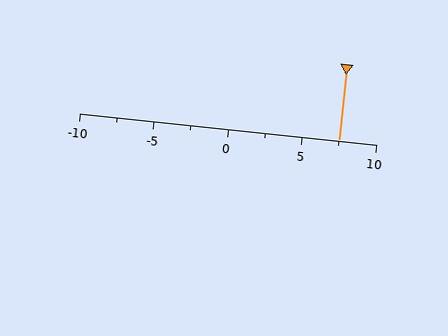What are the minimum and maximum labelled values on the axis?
The axis runs from -10 to 10.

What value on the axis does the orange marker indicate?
The marker indicates approximately 7.5.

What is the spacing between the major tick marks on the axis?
The major ticks are spaced 5 apart.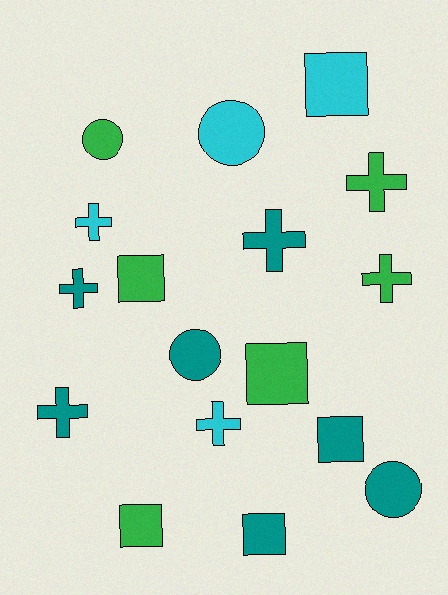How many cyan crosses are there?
There are 2 cyan crosses.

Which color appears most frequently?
Teal, with 7 objects.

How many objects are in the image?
There are 17 objects.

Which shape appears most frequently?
Cross, with 7 objects.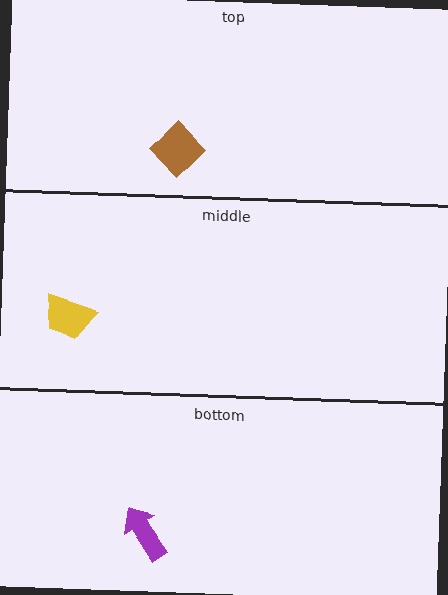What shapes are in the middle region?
The yellow trapezoid.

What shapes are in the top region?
The brown diamond.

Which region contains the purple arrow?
The bottom region.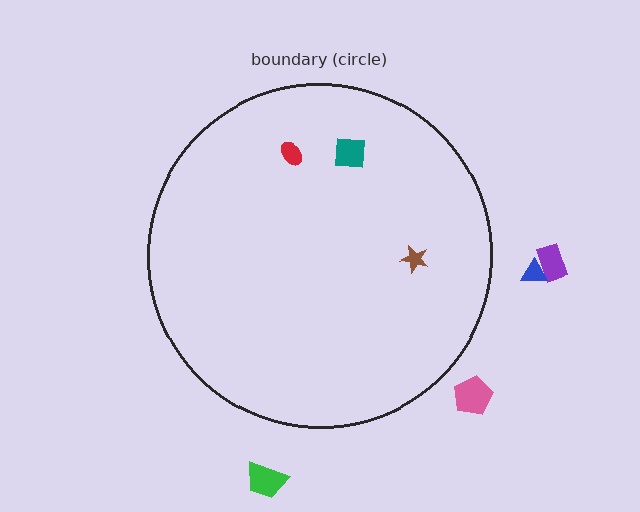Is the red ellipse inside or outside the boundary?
Inside.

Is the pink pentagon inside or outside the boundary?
Outside.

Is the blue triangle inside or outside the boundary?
Outside.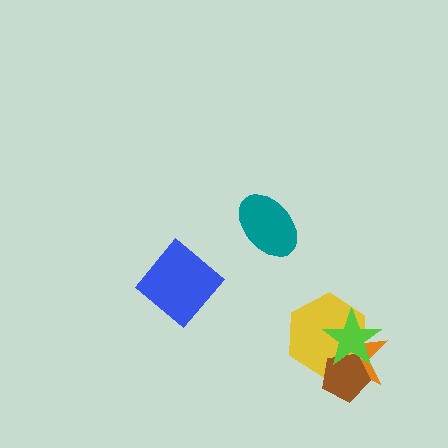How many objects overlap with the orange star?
3 objects overlap with the orange star.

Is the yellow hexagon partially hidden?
Yes, it is partially covered by another shape.